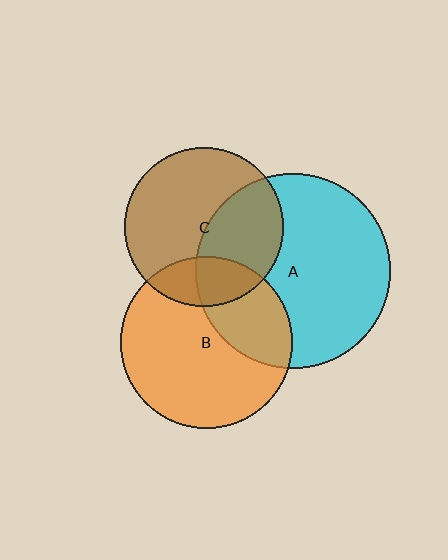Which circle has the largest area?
Circle A (cyan).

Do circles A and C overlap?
Yes.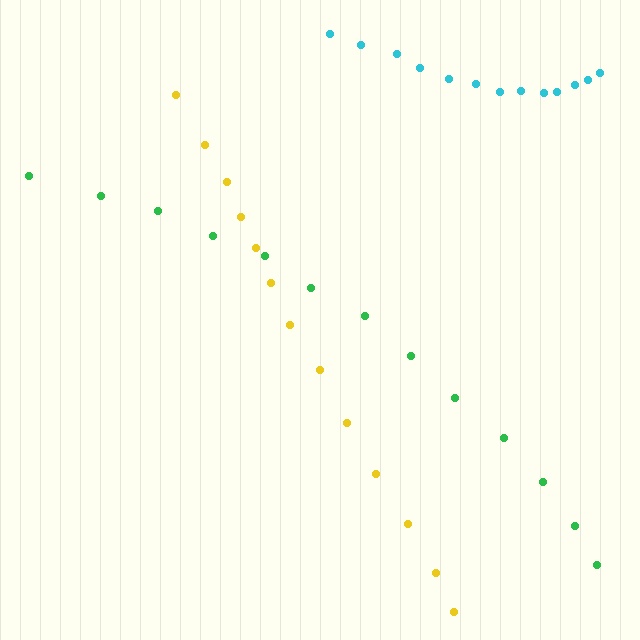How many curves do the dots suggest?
There are 3 distinct paths.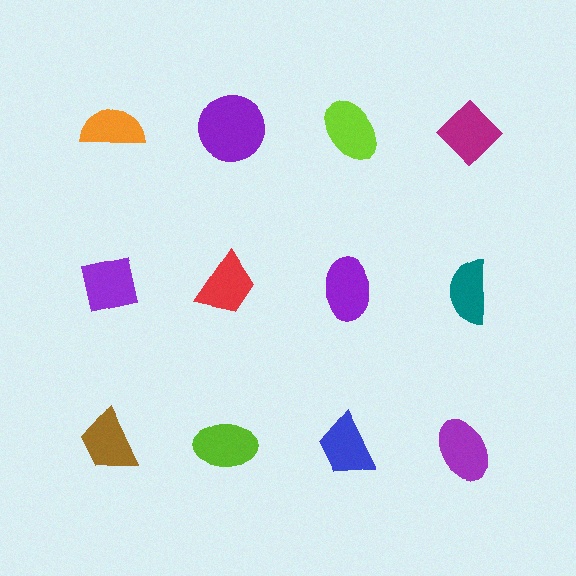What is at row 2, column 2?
A red trapezoid.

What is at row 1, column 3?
A lime ellipse.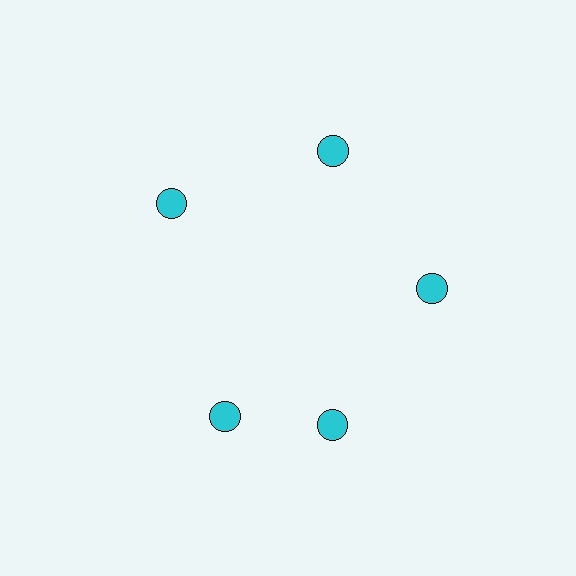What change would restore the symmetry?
The symmetry would be restored by rotating it back into even spacing with its neighbors so that all 5 circles sit at equal angles and equal distance from the center.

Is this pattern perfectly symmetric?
No. The 5 cyan circles are arranged in a ring, but one element near the 8 o'clock position is rotated out of alignment along the ring, breaking the 5-fold rotational symmetry.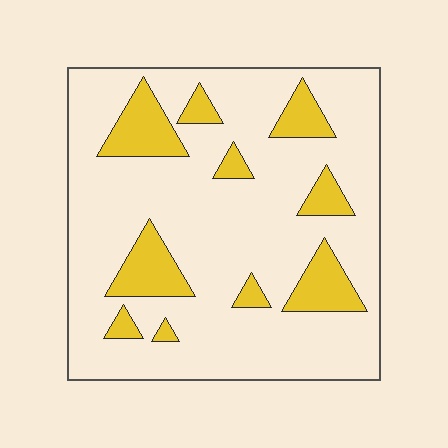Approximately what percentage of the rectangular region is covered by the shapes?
Approximately 20%.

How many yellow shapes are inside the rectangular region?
10.